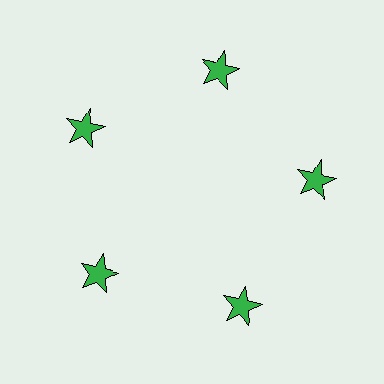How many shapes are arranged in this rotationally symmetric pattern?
There are 5 shapes, arranged in 5 groups of 1.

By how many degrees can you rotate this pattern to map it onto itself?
The pattern maps onto itself every 72 degrees of rotation.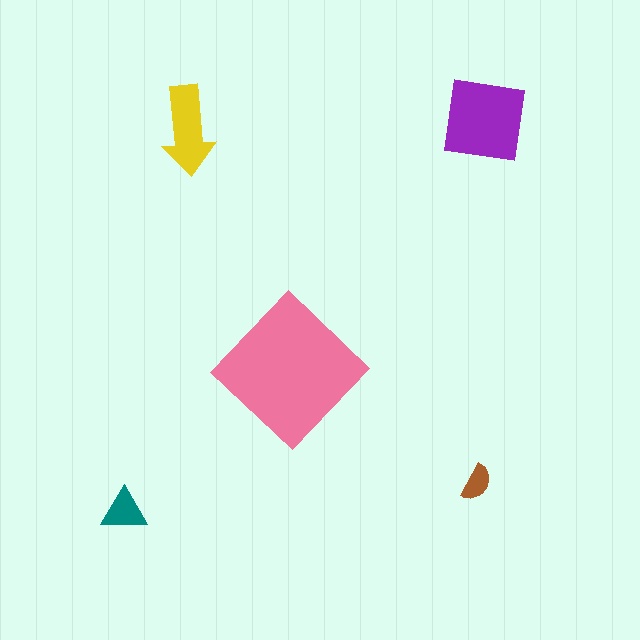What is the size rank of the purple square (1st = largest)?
2nd.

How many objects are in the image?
There are 5 objects in the image.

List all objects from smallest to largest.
The brown semicircle, the teal triangle, the yellow arrow, the purple square, the pink diamond.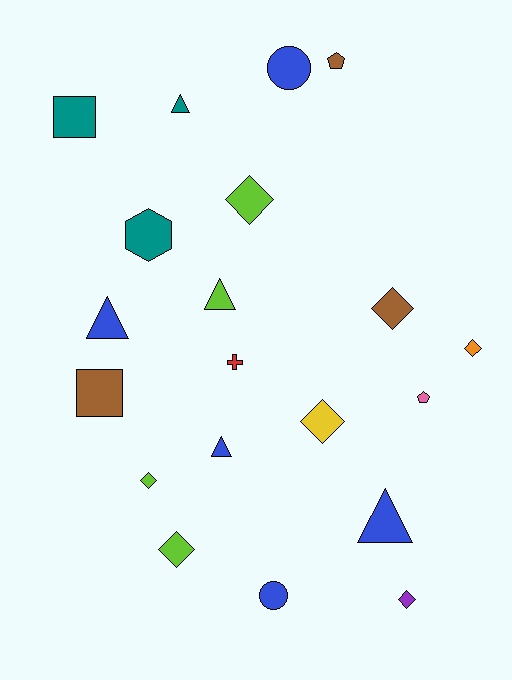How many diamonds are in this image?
There are 7 diamonds.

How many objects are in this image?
There are 20 objects.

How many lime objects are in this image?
There are 4 lime objects.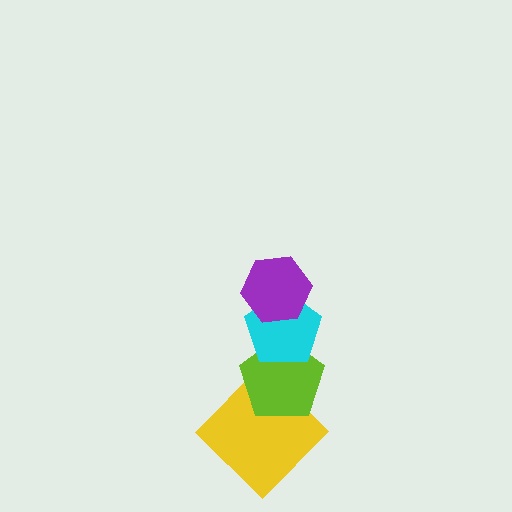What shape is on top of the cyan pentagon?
The purple hexagon is on top of the cyan pentagon.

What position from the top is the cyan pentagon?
The cyan pentagon is 2nd from the top.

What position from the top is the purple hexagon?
The purple hexagon is 1st from the top.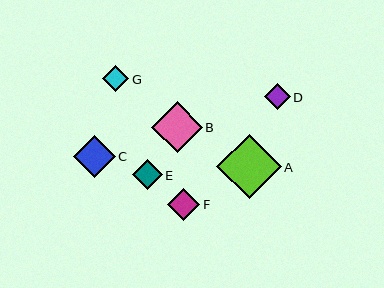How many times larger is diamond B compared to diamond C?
Diamond B is approximately 1.2 times the size of diamond C.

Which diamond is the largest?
Diamond A is the largest with a size of approximately 64 pixels.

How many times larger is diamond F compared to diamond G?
Diamond F is approximately 1.2 times the size of diamond G.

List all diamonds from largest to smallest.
From largest to smallest: A, B, C, F, E, G, D.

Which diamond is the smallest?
Diamond D is the smallest with a size of approximately 26 pixels.